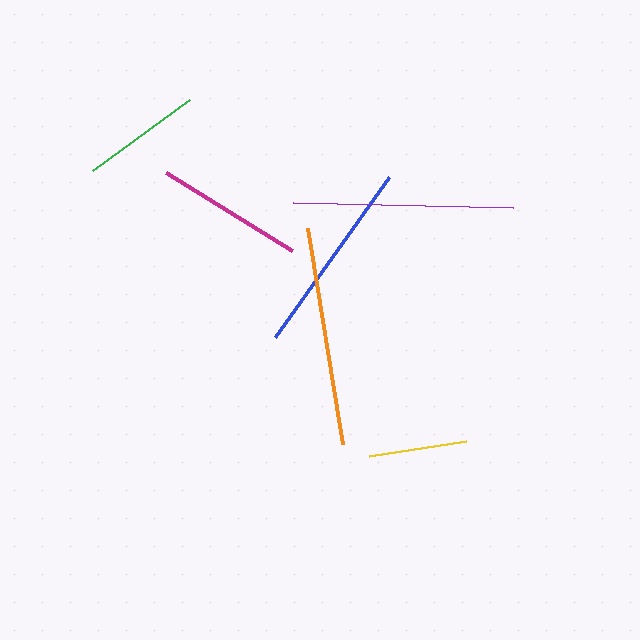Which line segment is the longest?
The purple line is the longest at approximately 220 pixels.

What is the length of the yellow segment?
The yellow segment is approximately 98 pixels long.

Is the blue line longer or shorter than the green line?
The blue line is longer than the green line.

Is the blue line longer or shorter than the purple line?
The purple line is longer than the blue line.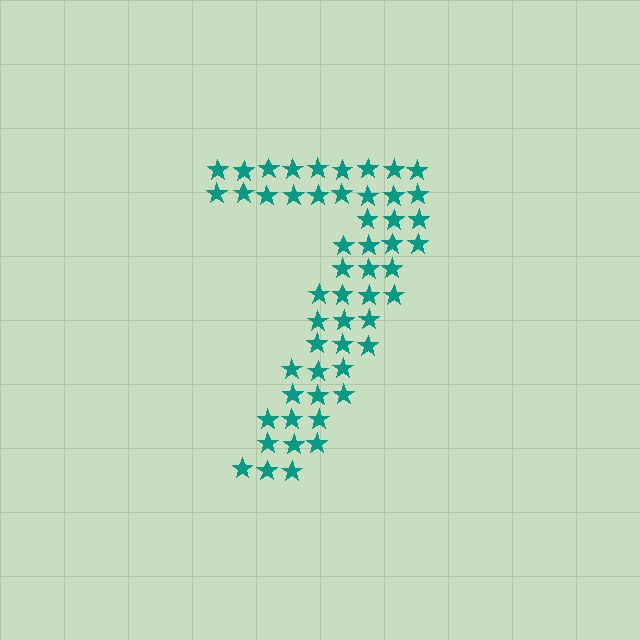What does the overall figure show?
The overall figure shows the digit 7.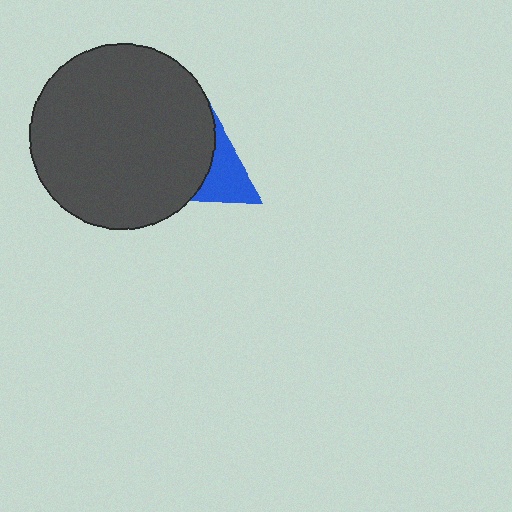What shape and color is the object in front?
The object in front is a dark gray circle.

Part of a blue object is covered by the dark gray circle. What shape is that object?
It is a triangle.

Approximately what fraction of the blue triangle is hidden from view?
Roughly 63% of the blue triangle is hidden behind the dark gray circle.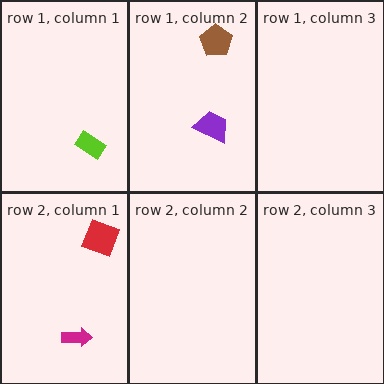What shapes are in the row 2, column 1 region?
The magenta arrow, the red diamond.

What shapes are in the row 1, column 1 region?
The lime rectangle.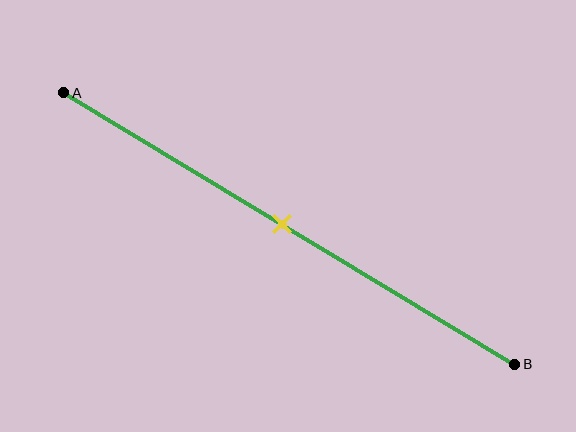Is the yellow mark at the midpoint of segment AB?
Yes, the mark is approximately at the midpoint.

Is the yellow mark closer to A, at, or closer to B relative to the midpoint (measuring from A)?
The yellow mark is approximately at the midpoint of segment AB.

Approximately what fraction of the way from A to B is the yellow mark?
The yellow mark is approximately 50% of the way from A to B.